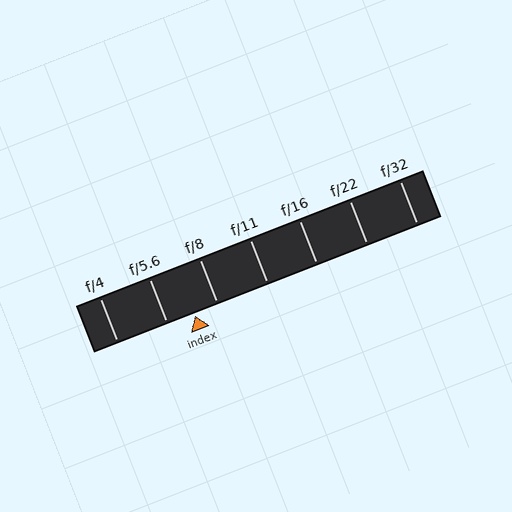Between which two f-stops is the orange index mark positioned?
The index mark is between f/5.6 and f/8.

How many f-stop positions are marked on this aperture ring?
There are 7 f-stop positions marked.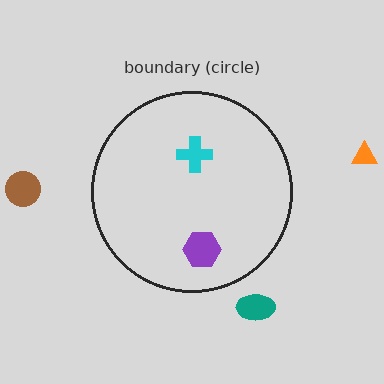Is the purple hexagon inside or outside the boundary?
Inside.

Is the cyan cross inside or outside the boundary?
Inside.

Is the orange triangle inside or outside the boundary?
Outside.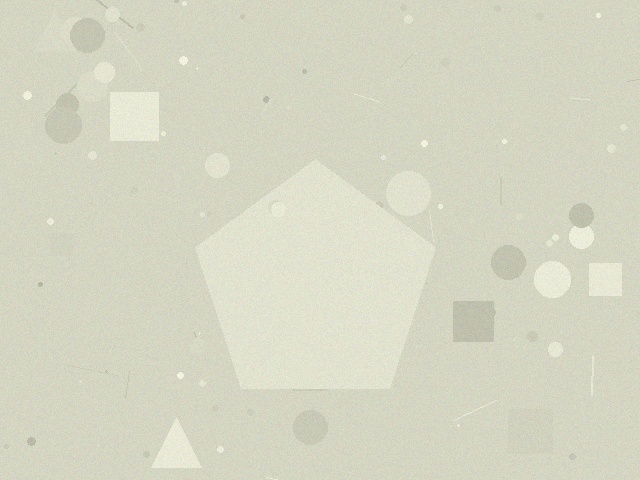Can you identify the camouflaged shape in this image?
The camouflaged shape is a pentagon.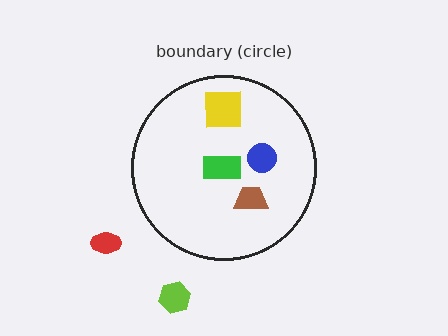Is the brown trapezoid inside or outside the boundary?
Inside.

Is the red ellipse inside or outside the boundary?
Outside.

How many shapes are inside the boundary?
4 inside, 2 outside.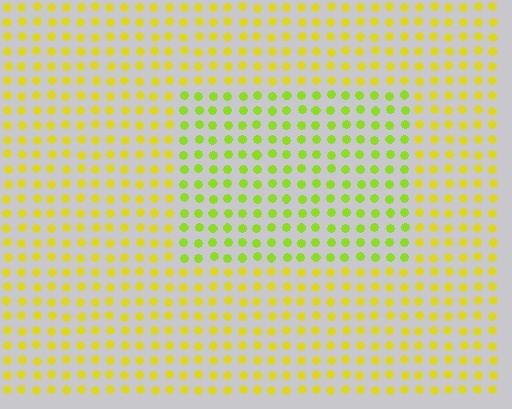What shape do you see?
I see a rectangle.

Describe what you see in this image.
The image is filled with small yellow elements in a uniform arrangement. A rectangle-shaped region is visible where the elements are tinted to a slightly different hue, forming a subtle color boundary.